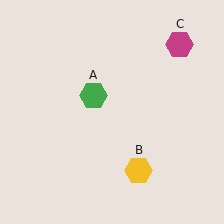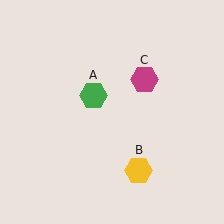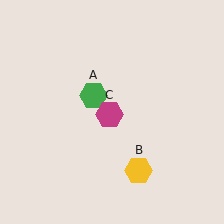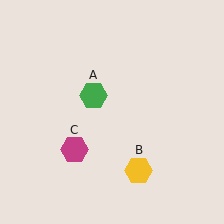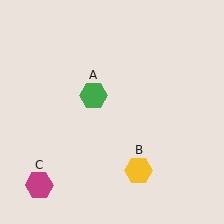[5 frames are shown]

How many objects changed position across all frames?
1 object changed position: magenta hexagon (object C).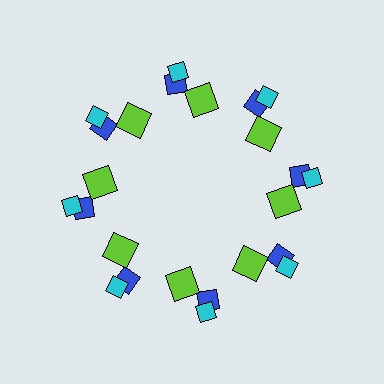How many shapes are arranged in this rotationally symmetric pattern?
There are 24 shapes, arranged in 8 groups of 3.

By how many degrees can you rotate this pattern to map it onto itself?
The pattern maps onto itself every 45 degrees of rotation.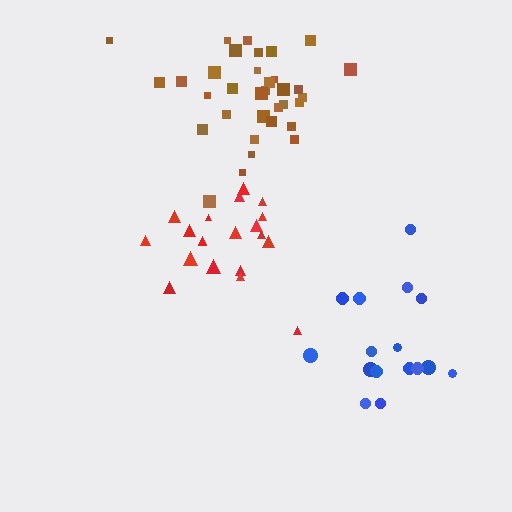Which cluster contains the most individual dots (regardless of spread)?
Brown (34).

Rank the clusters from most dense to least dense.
brown, red, blue.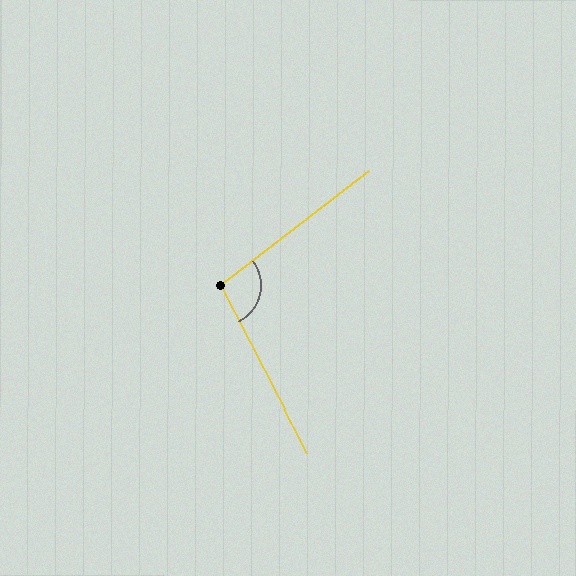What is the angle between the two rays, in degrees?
Approximately 100 degrees.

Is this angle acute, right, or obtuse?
It is obtuse.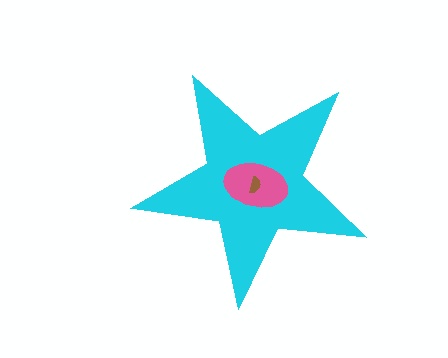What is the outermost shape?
The cyan star.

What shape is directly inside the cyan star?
The pink ellipse.